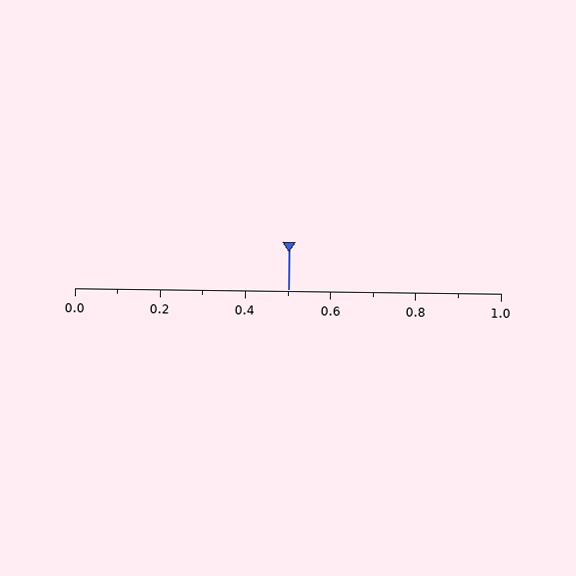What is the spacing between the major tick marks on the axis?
The major ticks are spaced 0.2 apart.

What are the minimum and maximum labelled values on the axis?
The axis runs from 0.0 to 1.0.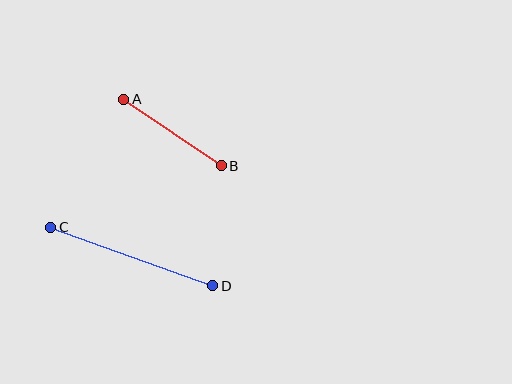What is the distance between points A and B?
The distance is approximately 118 pixels.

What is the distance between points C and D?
The distance is approximately 172 pixels.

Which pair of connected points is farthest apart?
Points C and D are farthest apart.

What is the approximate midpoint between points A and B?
The midpoint is at approximately (172, 132) pixels.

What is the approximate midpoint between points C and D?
The midpoint is at approximately (132, 256) pixels.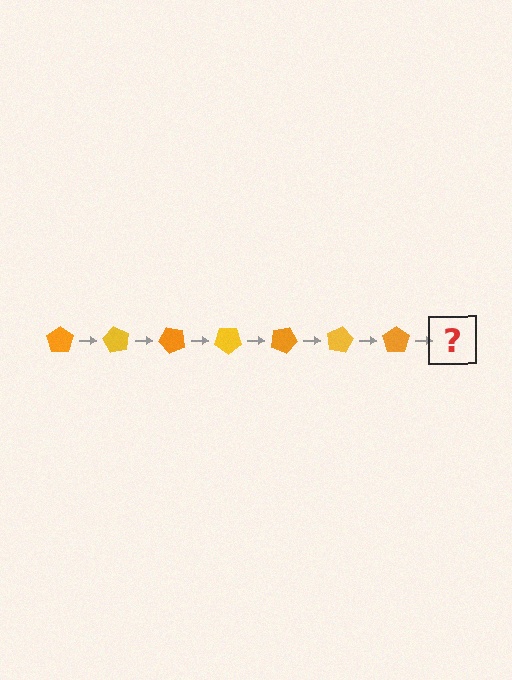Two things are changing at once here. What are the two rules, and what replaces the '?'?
The two rules are that it rotates 60 degrees each step and the color cycles through orange and yellow. The '?' should be a yellow pentagon, rotated 420 degrees from the start.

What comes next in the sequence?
The next element should be a yellow pentagon, rotated 420 degrees from the start.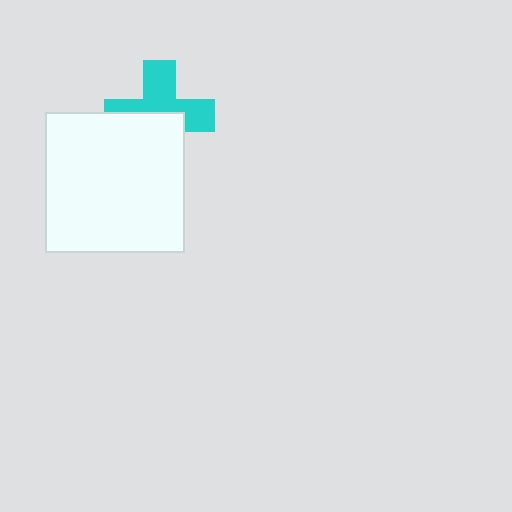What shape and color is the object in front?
The object in front is a white square.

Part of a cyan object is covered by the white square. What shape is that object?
It is a cross.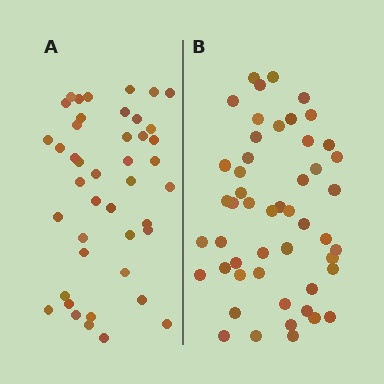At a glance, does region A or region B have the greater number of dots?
Region B (the right region) has more dots.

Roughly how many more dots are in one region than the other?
Region B has roughly 8 or so more dots than region A.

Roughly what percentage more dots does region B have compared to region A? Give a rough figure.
About 15% more.